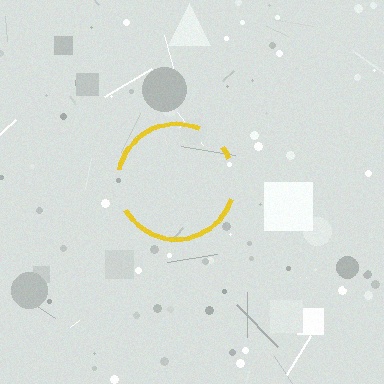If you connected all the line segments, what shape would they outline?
They would outline a circle.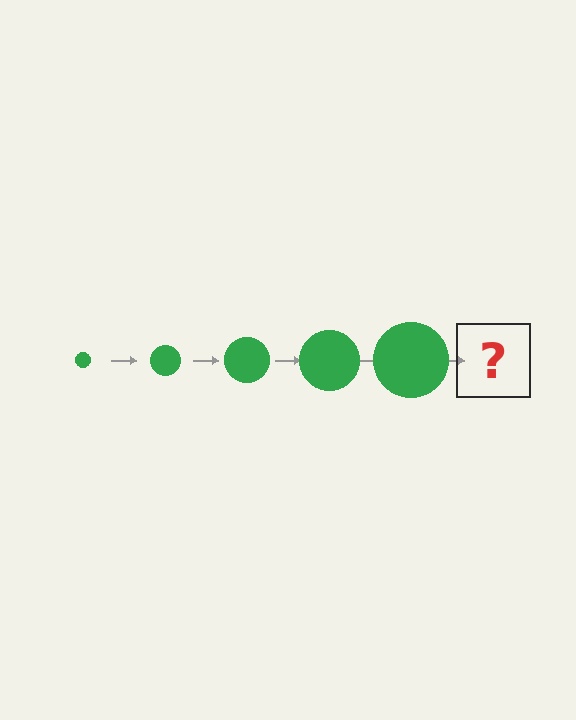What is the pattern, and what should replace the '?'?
The pattern is that the circle gets progressively larger each step. The '?' should be a green circle, larger than the previous one.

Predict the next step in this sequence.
The next step is a green circle, larger than the previous one.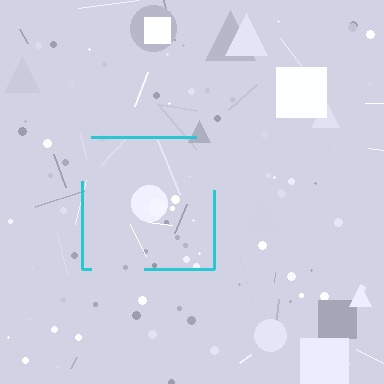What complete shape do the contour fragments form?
The contour fragments form a square.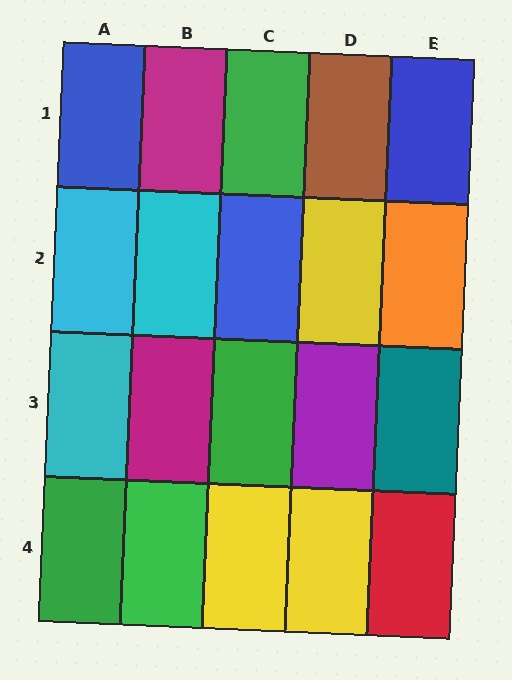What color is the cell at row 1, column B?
Magenta.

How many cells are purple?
1 cell is purple.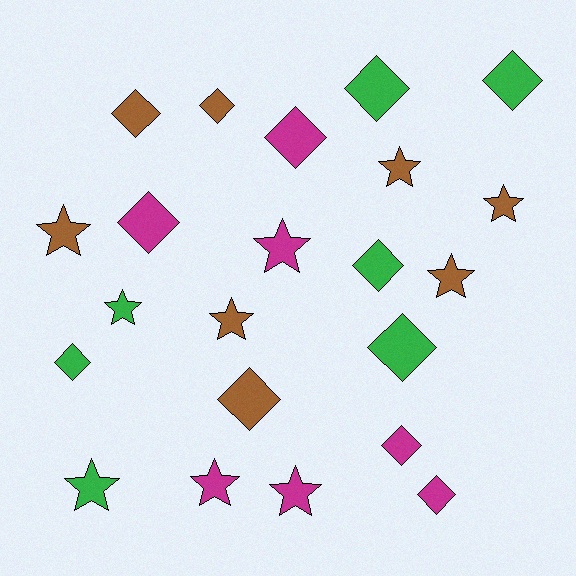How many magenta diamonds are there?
There are 4 magenta diamonds.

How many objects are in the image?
There are 22 objects.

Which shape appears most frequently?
Diamond, with 12 objects.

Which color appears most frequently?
Brown, with 8 objects.